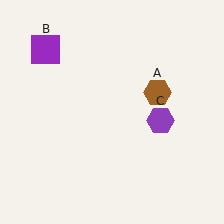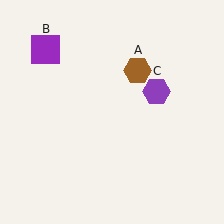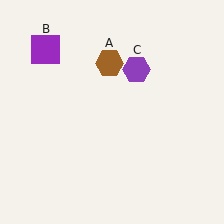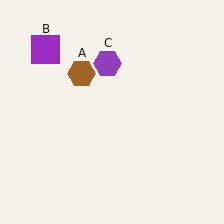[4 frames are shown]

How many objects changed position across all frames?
2 objects changed position: brown hexagon (object A), purple hexagon (object C).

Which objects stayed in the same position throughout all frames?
Purple square (object B) remained stationary.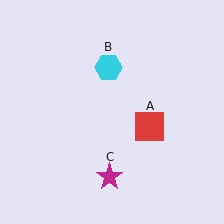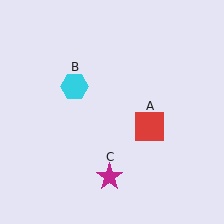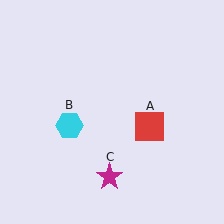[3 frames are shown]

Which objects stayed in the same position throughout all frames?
Red square (object A) and magenta star (object C) remained stationary.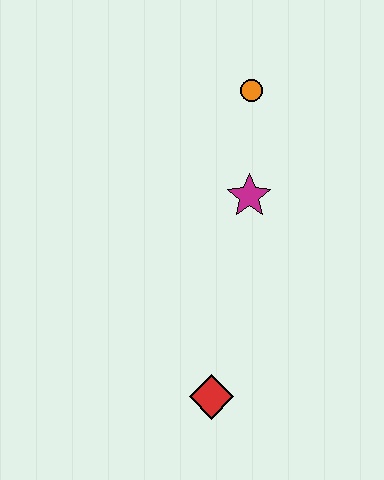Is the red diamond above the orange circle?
No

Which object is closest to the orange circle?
The magenta star is closest to the orange circle.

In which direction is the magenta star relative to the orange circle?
The magenta star is below the orange circle.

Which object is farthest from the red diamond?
The orange circle is farthest from the red diamond.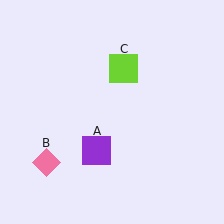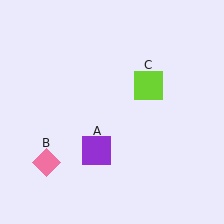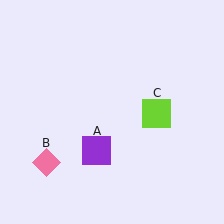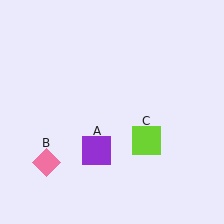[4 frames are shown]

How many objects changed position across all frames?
1 object changed position: lime square (object C).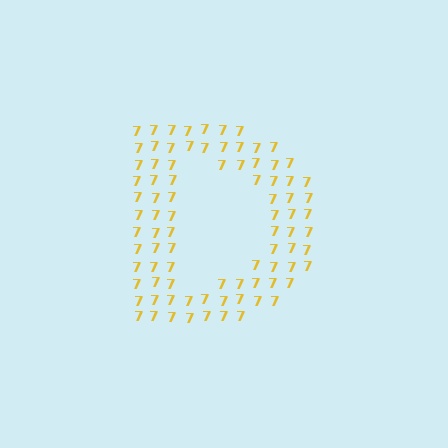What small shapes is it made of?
It is made of small digit 7's.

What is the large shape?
The large shape is the letter D.